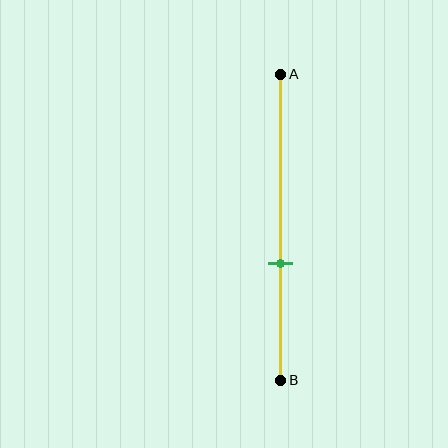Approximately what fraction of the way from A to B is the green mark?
The green mark is approximately 60% of the way from A to B.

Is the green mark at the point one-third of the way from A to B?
No, the mark is at about 60% from A, not at the 33% one-third point.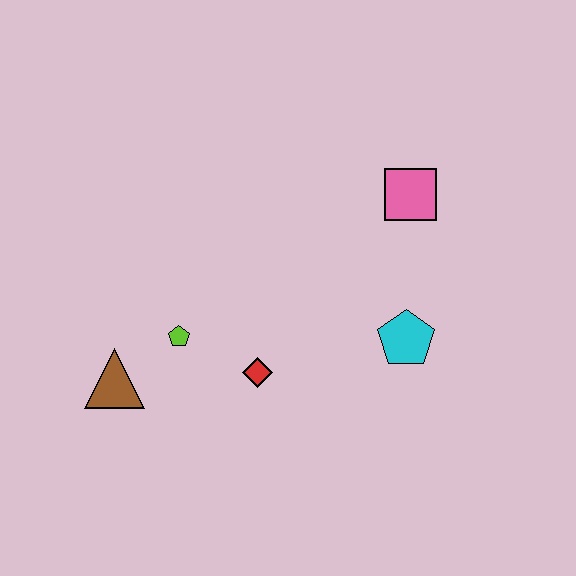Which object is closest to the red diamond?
The lime pentagon is closest to the red diamond.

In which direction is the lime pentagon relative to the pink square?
The lime pentagon is to the left of the pink square.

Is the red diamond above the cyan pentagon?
No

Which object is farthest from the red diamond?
The pink square is farthest from the red diamond.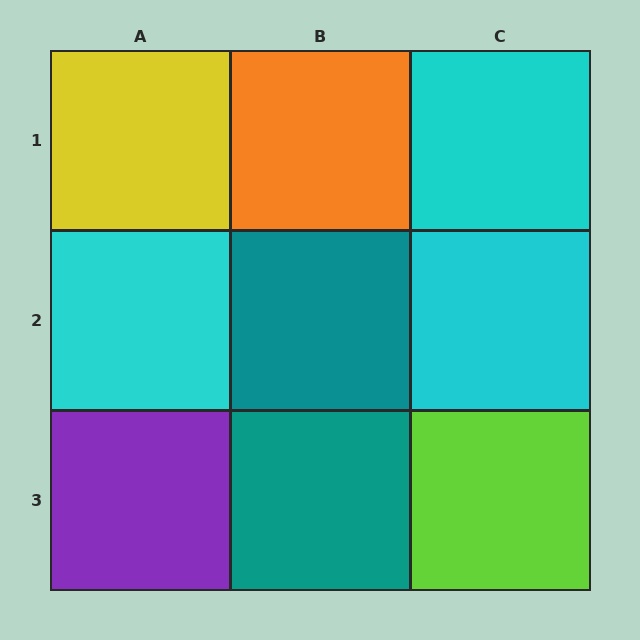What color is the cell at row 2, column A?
Cyan.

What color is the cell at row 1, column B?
Orange.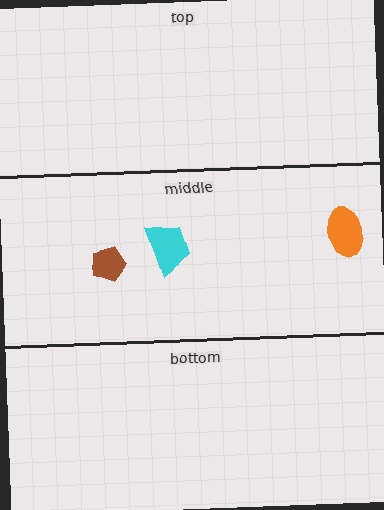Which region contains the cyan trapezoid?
The middle region.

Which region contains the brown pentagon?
The middle region.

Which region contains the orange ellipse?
The middle region.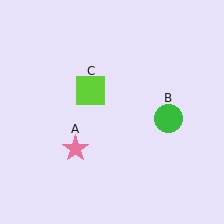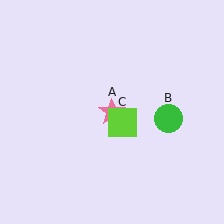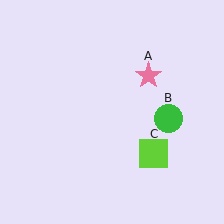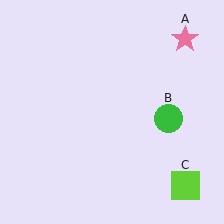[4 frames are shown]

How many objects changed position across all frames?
2 objects changed position: pink star (object A), lime square (object C).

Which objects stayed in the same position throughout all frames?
Green circle (object B) remained stationary.